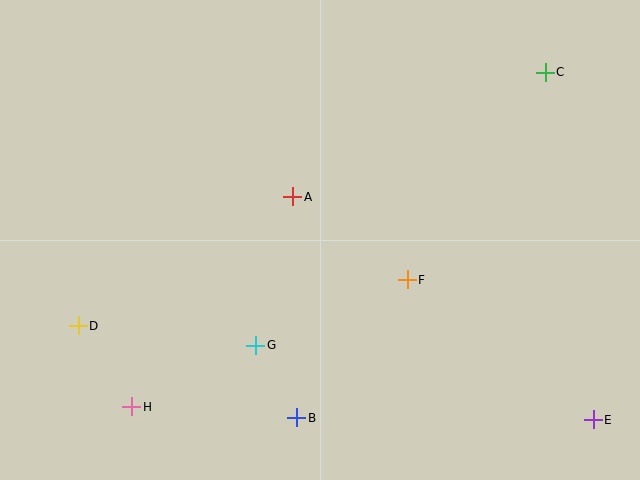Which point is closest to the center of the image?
Point A at (293, 197) is closest to the center.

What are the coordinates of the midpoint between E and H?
The midpoint between E and H is at (362, 413).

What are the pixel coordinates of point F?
Point F is at (407, 280).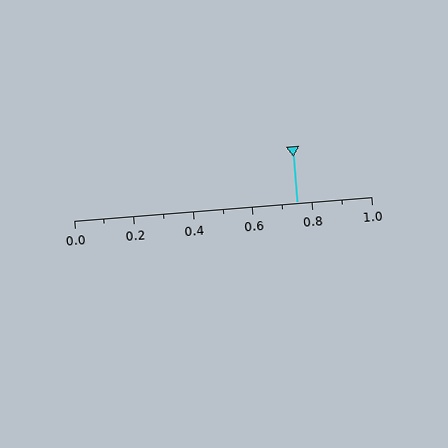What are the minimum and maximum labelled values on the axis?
The axis runs from 0.0 to 1.0.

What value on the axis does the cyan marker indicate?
The marker indicates approximately 0.75.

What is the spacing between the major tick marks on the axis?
The major ticks are spaced 0.2 apart.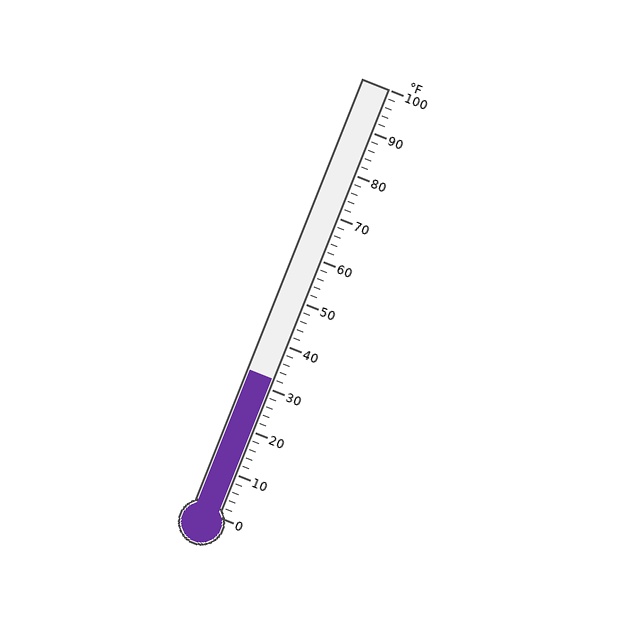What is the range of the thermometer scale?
The thermometer scale ranges from 0°F to 100°F.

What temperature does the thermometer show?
The thermometer shows approximately 32°F.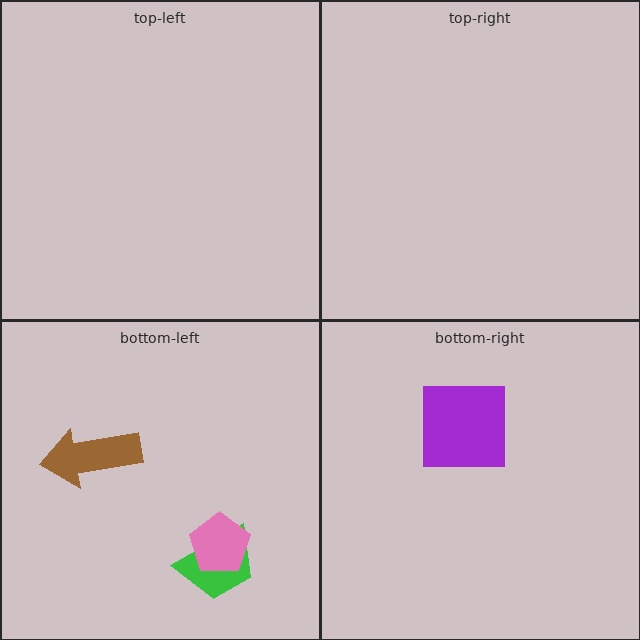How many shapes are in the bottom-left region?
3.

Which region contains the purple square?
The bottom-right region.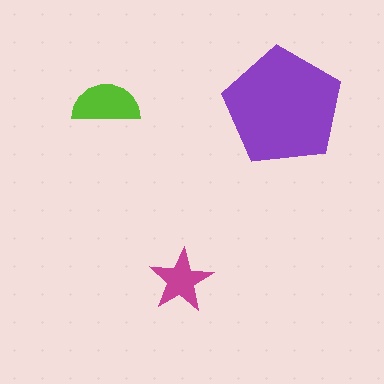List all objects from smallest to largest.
The magenta star, the lime semicircle, the purple pentagon.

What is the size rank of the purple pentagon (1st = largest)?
1st.